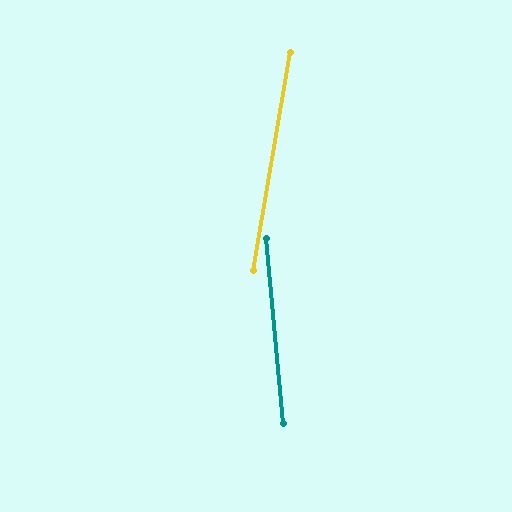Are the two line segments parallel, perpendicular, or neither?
Neither parallel nor perpendicular — they differ by about 15°.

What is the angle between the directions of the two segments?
Approximately 15 degrees.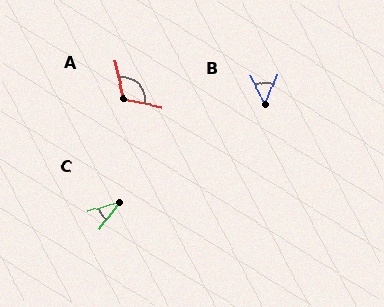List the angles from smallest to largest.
C (36°), B (51°), A (114°).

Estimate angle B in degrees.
Approximately 51 degrees.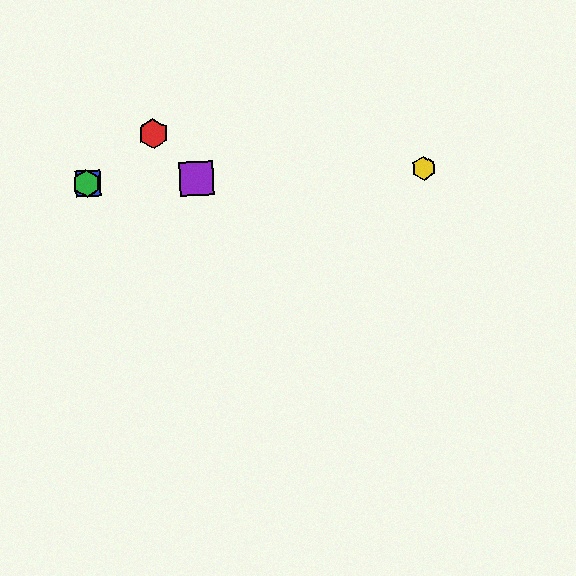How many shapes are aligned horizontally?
4 shapes (the blue square, the green hexagon, the yellow hexagon, the purple square) are aligned horizontally.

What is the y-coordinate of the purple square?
The purple square is at y≈179.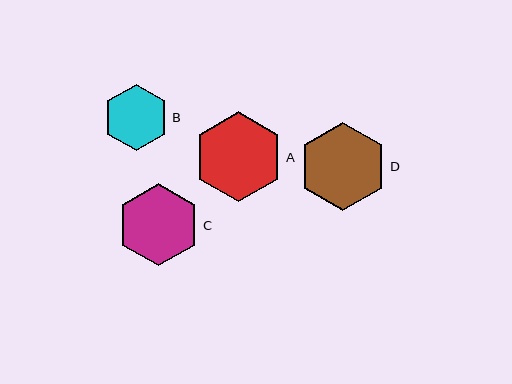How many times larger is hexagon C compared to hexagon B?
Hexagon C is approximately 1.2 times the size of hexagon B.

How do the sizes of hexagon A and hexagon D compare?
Hexagon A and hexagon D are approximately the same size.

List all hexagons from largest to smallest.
From largest to smallest: A, D, C, B.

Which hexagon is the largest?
Hexagon A is the largest with a size of approximately 90 pixels.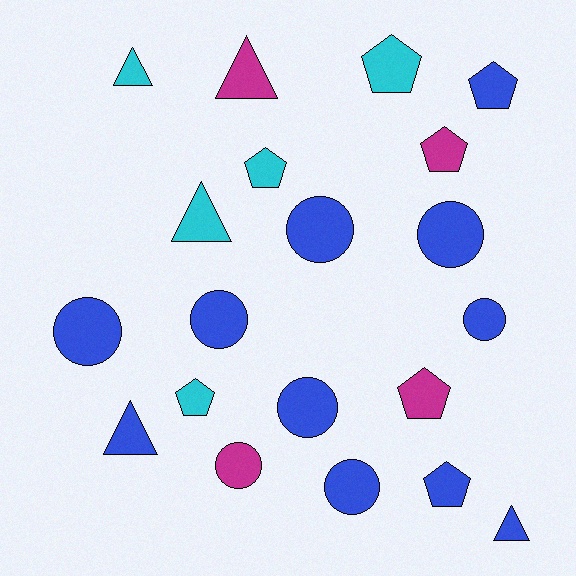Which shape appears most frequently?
Circle, with 8 objects.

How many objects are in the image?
There are 20 objects.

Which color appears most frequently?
Blue, with 11 objects.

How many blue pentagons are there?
There are 2 blue pentagons.